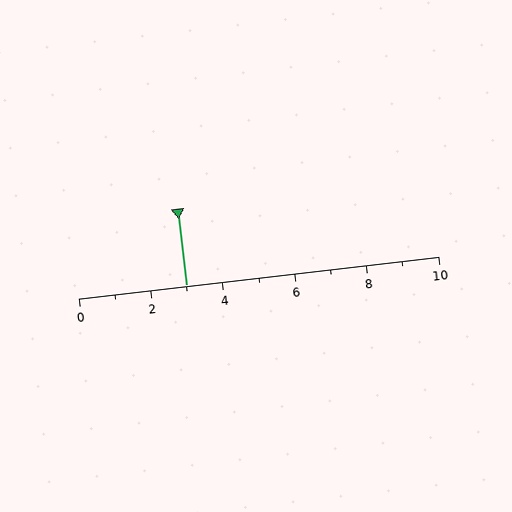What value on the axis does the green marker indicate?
The marker indicates approximately 3.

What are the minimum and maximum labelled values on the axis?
The axis runs from 0 to 10.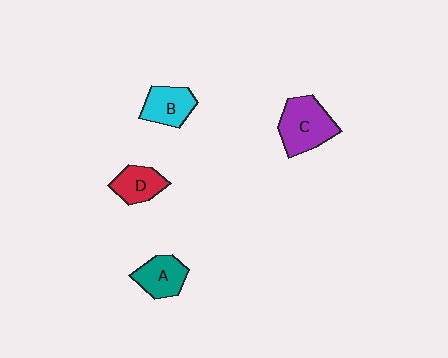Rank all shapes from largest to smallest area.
From largest to smallest: C (purple), B (cyan), A (teal), D (red).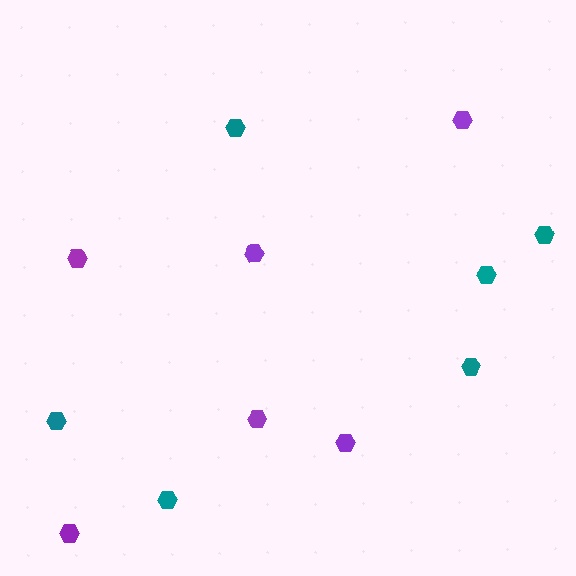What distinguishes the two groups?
There are 2 groups: one group of purple hexagons (6) and one group of teal hexagons (6).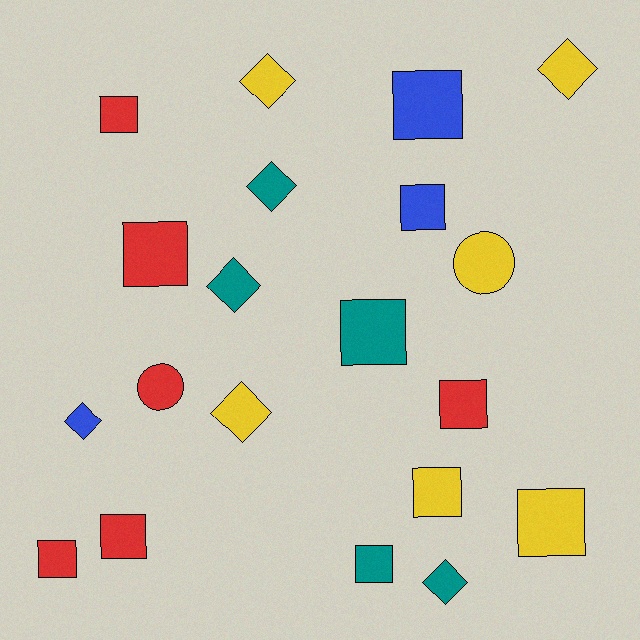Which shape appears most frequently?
Square, with 11 objects.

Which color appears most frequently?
Red, with 6 objects.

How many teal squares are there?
There are 2 teal squares.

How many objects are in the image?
There are 20 objects.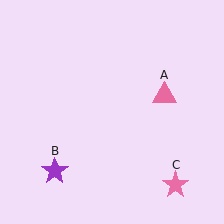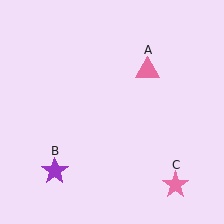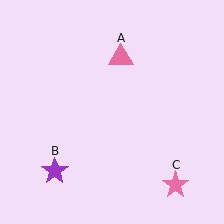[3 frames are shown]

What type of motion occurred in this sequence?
The pink triangle (object A) rotated counterclockwise around the center of the scene.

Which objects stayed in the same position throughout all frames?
Purple star (object B) and pink star (object C) remained stationary.